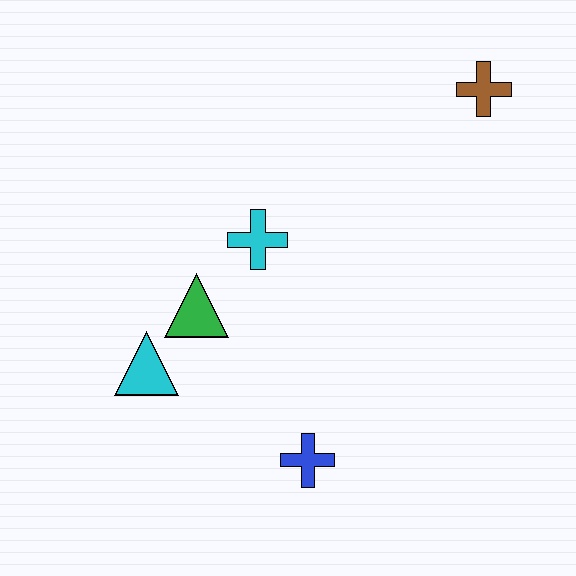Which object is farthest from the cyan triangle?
The brown cross is farthest from the cyan triangle.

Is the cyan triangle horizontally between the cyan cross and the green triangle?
No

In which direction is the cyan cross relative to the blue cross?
The cyan cross is above the blue cross.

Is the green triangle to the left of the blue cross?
Yes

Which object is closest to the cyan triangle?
The green triangle is closest to the cyan triangle.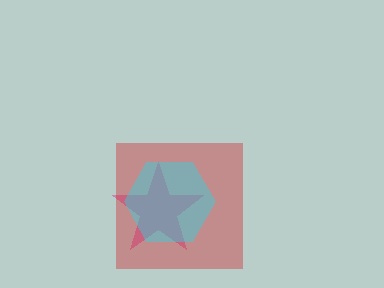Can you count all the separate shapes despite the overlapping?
Yes, there are 3 separate shapes.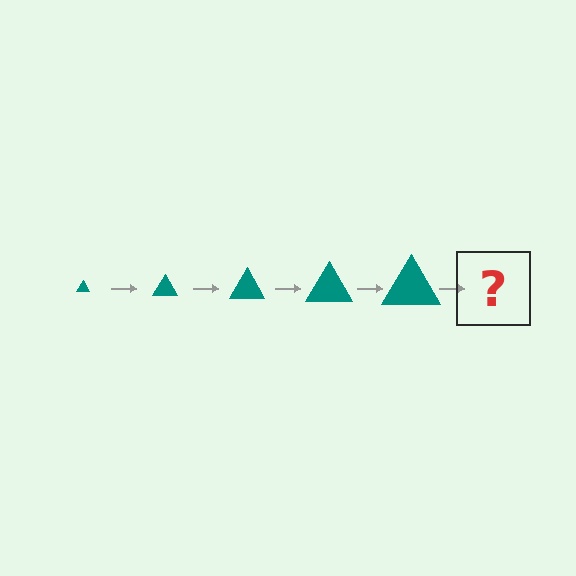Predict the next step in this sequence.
The next step is a teal triangle, larger than the previous one.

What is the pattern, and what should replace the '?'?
The pattern is that the triangle gets progressively larger each step. The '?' should be a teal triangle, larger than the previous one.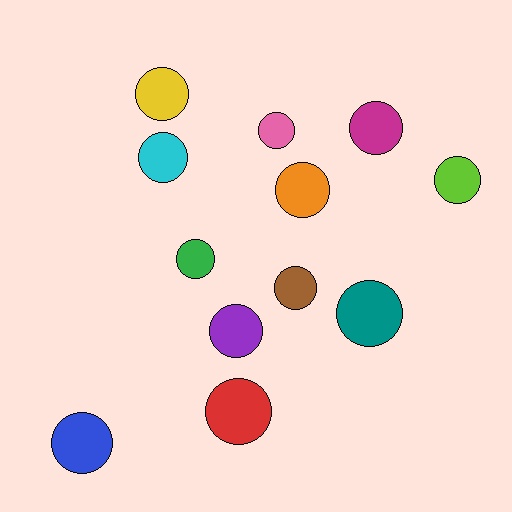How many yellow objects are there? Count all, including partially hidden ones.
There is 1 yellow object.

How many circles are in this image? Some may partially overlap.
There are 12 circles.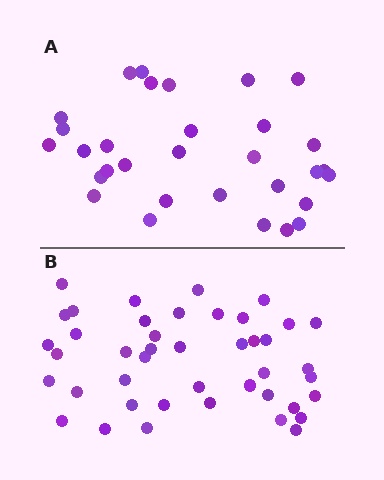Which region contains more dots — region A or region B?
Region B (the bottom region) has more dots.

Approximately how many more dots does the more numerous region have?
Region B has roughly 12 or so more dots than region A.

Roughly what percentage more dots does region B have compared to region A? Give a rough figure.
About 40% more.